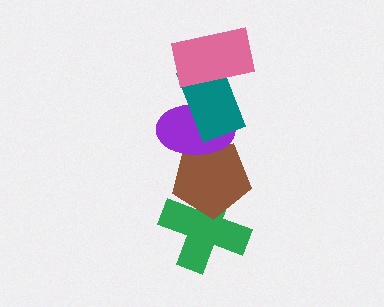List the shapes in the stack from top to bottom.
From top to bottom: the pink rectangle, the teal rectangle, the purple ellipse, the brown pentagon, the green cross.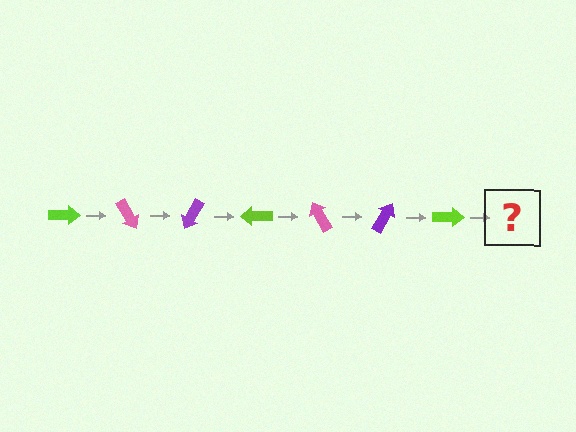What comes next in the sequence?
The next element should be a pink arrow, rotated 420 degrees from the start.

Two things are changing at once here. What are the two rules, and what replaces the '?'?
The two rules are that it rotates 60 degrees each step and the color cycles through lime, pink, and purple. The '?' should be a pink arrow, rotated 420 degrees from the start.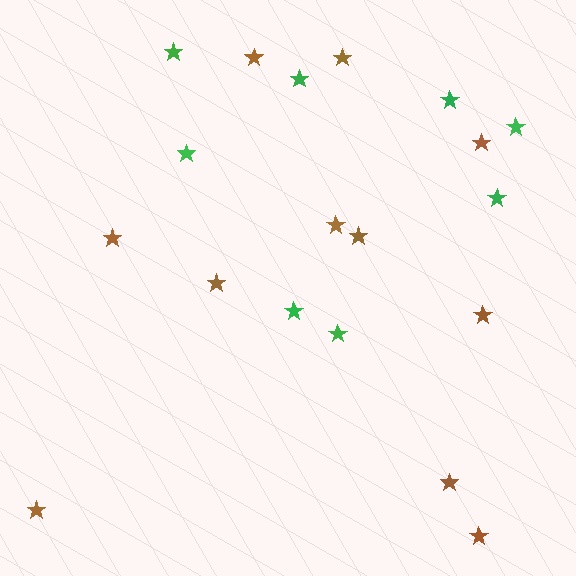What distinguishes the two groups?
There are 2 groups: one group of green stars (8) and one group of brown stars (11).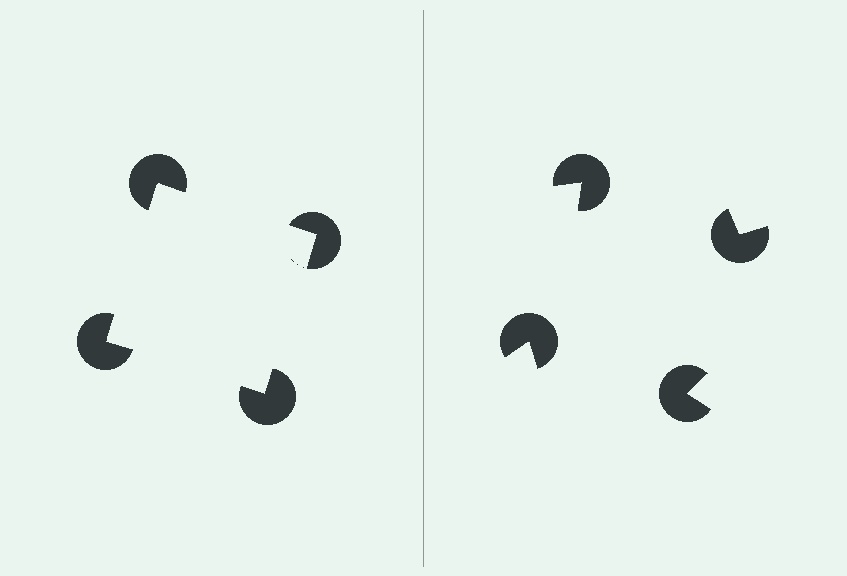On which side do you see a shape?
An illusory square appears on the left side. On the right side the wedge cuts are rotated, so no coherent shape forms.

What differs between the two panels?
The pac-man discs are positioned identically on both sides; only the wedge orientations differ. On the left they align to a square; on the right they are misaligned.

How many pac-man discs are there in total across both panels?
8 — 4 on each side.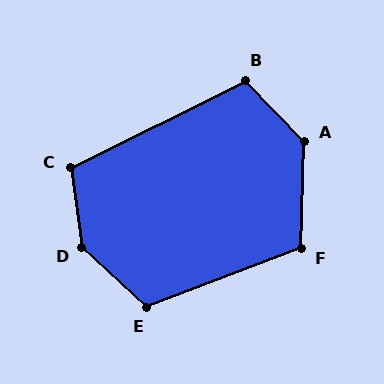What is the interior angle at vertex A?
Approximately 134 degrees (obtuse).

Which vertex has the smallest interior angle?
B, at approximately 108 degrees.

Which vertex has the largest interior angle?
D, at approximately 140 degrees.